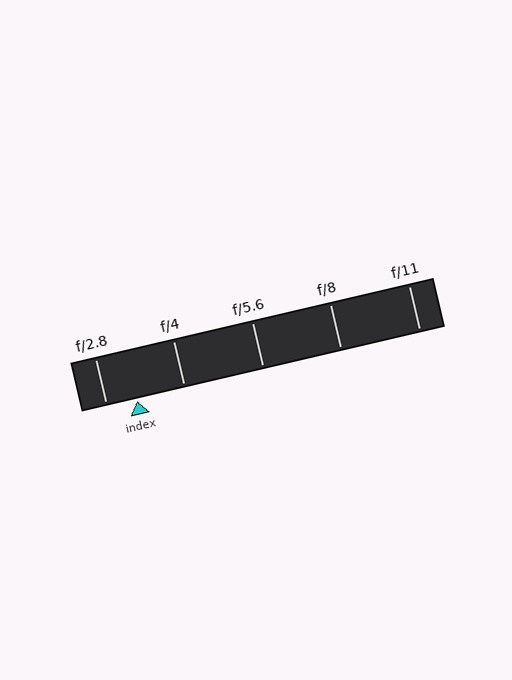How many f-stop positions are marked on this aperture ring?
There are 5 f-stop positions marked.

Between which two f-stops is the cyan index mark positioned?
The index mark is between f/2.8 and f/4.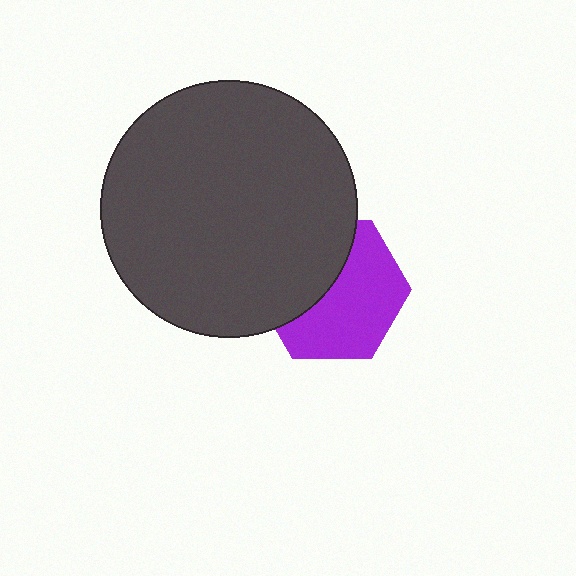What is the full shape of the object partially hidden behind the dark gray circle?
The partially hidden object is a purple hexagon.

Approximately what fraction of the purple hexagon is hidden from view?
Roughly 42% of the purple hexagon is hidden behind the dark gray circle.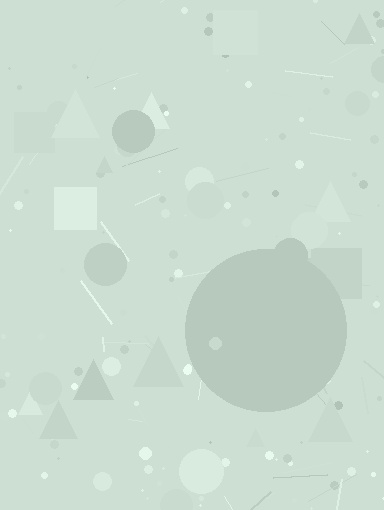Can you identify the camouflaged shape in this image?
The camouflaged shape is a circle.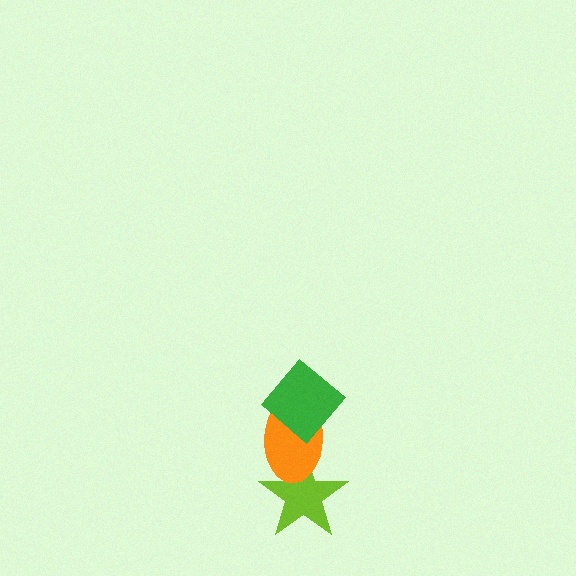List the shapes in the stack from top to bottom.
From top to bottom: the green diamond, the orange ellipse, the lime star.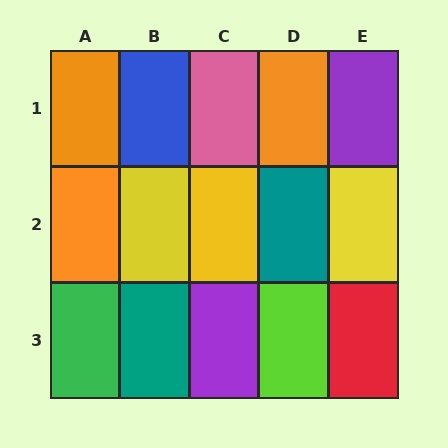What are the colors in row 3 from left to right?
Green, teal, purple, lime, red.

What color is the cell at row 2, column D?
Teal.